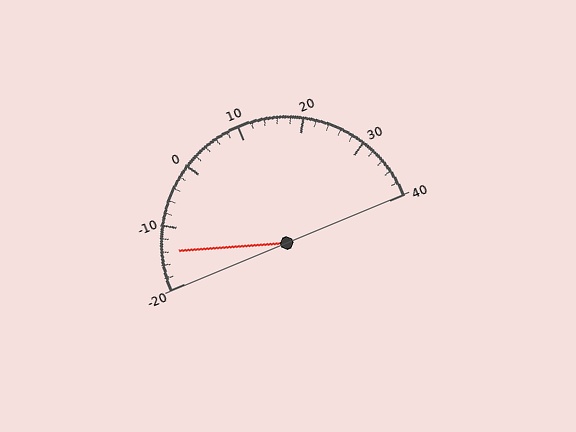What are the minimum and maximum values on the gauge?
The gauge ranges from -20 to 40.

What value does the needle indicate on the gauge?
The needle indicates approximately -14.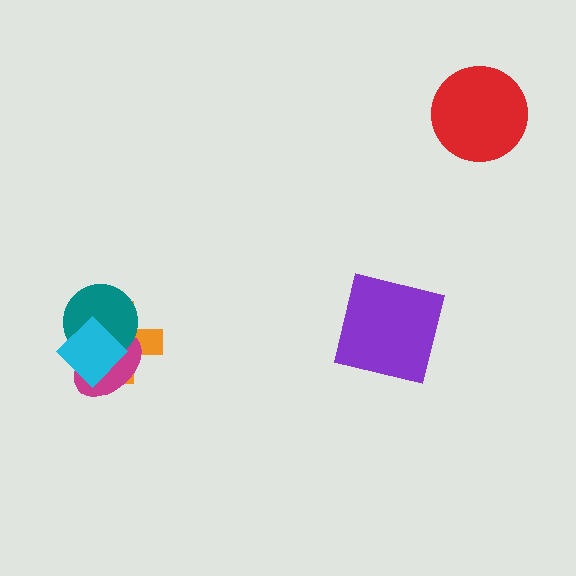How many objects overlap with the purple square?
0 objects overlap with the purple square.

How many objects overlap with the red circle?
0 objects overlap with the red circle.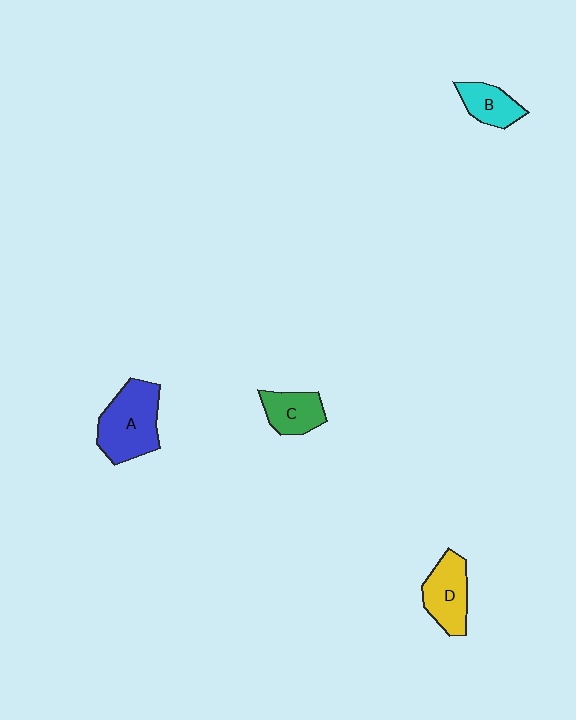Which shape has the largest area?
Shape A (blue).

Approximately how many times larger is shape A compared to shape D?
Approximately 1.4 times.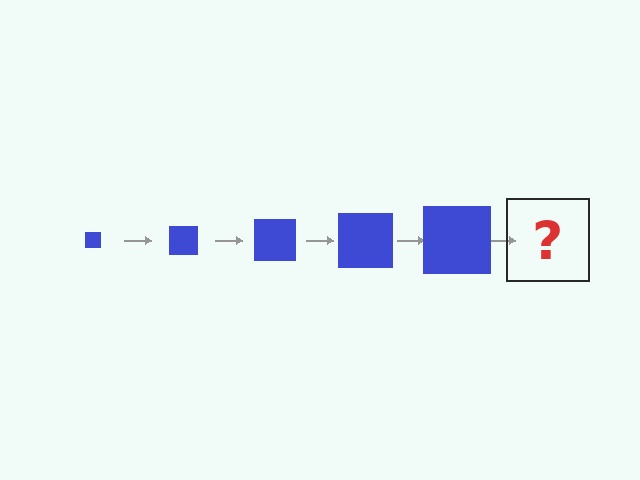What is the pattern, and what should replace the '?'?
The pattern is that the square gets progressively larger each step. The '?' should be a blue square, larger than the previous one.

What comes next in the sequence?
The next element should be a blue square, larger than the previous one.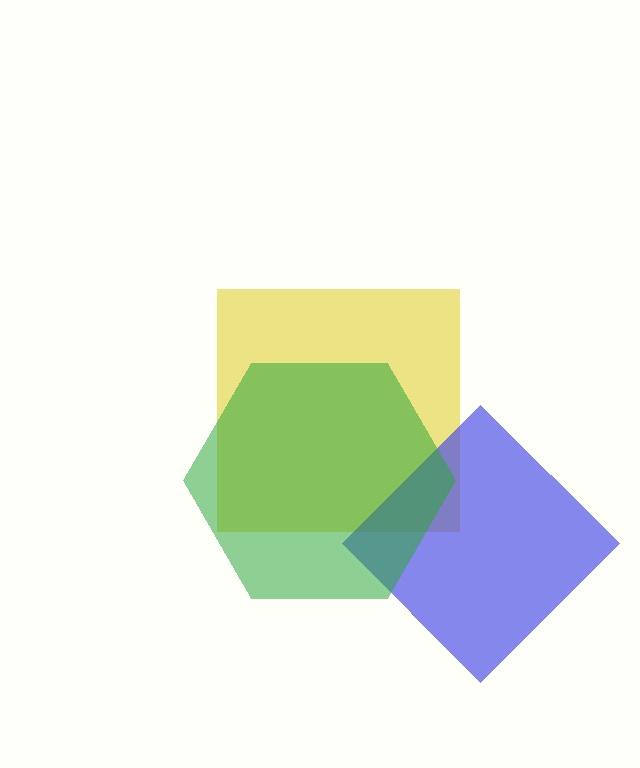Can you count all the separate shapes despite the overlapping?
Yes, there are 3 separate shapes.